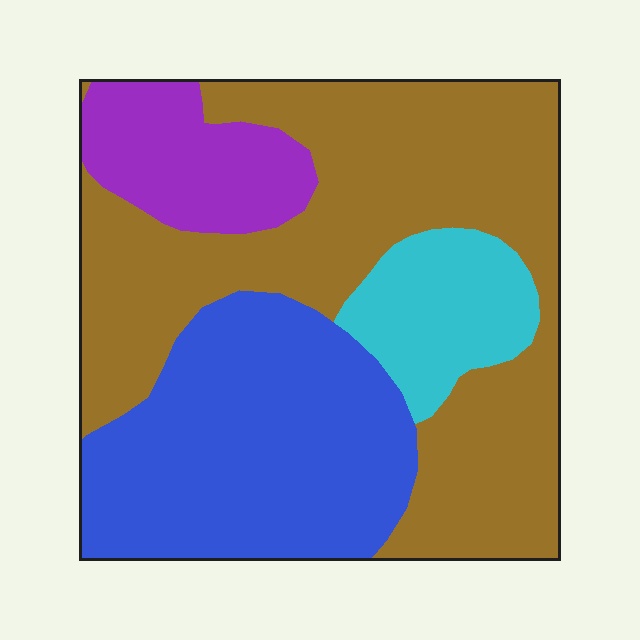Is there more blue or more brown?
Brown.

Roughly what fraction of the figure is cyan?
Cyan takes up about one tenth (1/10) of the figure.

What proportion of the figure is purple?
Purple covers about 10% of the figure.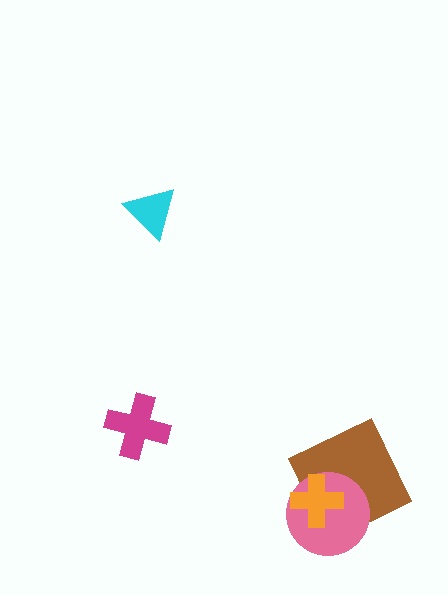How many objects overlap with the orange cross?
2 objects overlap with the orange cross.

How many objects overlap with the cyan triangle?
0 objects overlap with the cyan triangle.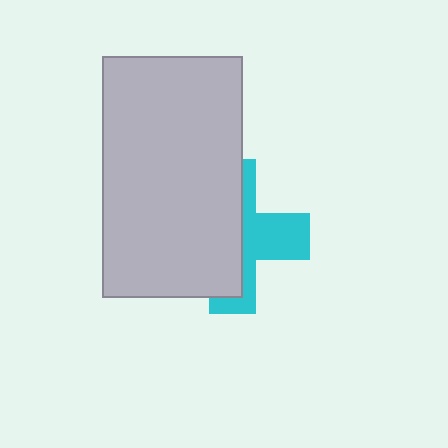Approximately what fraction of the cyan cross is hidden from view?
Roughly 60% of the cyan cross is hidden behind the light gray rectangle.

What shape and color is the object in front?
The object in front is a light gray rectangle.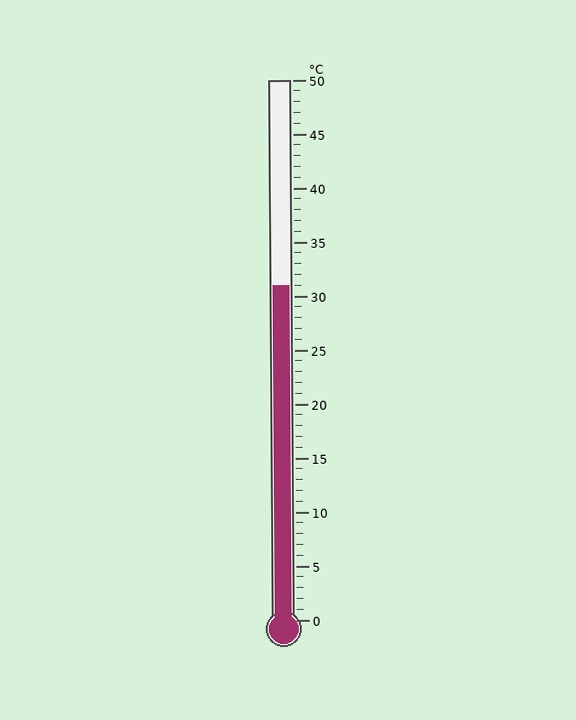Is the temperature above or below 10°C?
The temperature is above 10°C.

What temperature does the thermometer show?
The thermometer shows approximately 31°C.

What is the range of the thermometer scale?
The thermometer scale ranges from 0°C to 50°C.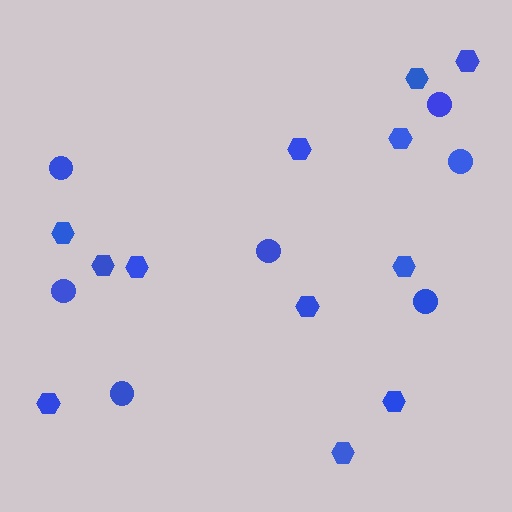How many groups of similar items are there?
There are 2 groups: one group of hexagons (12) and one group of circles (7).